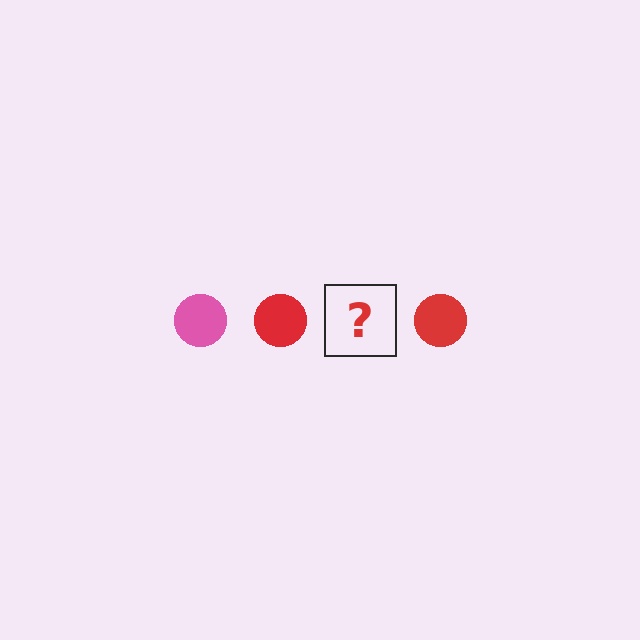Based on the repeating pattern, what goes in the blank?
The blank should be a pink circle.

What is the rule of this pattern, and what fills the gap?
The rule is that the pattern cycles through pink, red circles. The gap should be filled with a pink circle.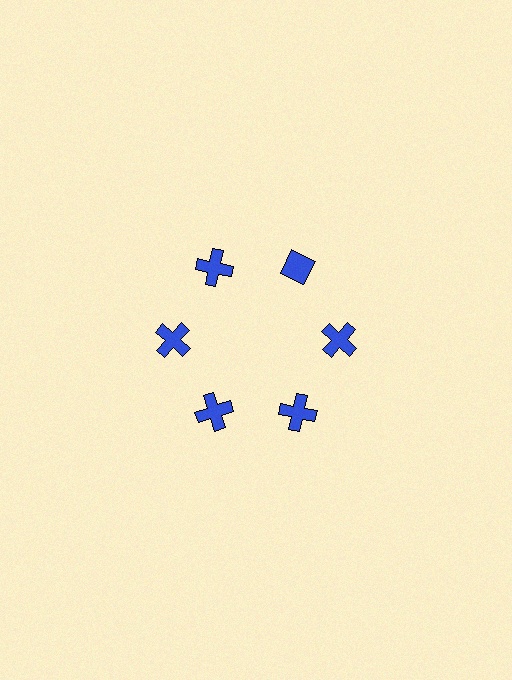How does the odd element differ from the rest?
It has a different shape: diamond instead of cross.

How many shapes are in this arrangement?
There are 6 shapes arranged in a ring pattern.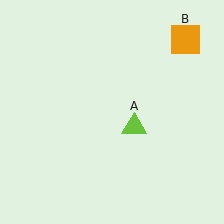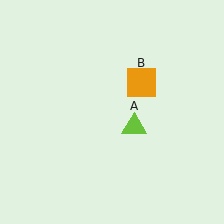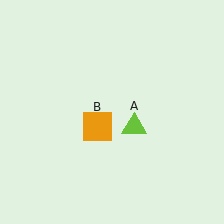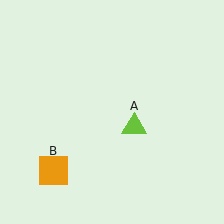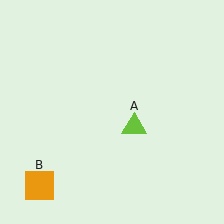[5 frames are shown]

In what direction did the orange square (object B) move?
The orange square (object B) moved down and to the left.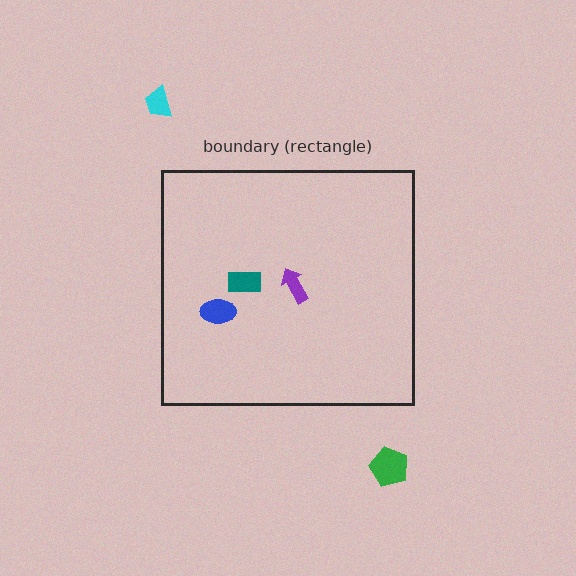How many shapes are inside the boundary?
3 inside, 2 outside.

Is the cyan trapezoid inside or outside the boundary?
Outside.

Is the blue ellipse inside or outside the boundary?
Inside.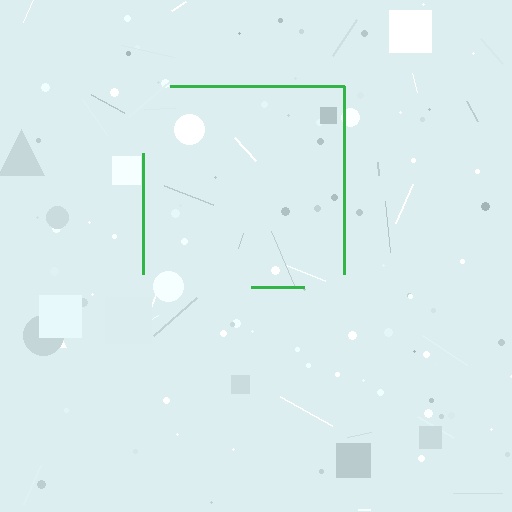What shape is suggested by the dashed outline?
The dashed outline suggests a square.